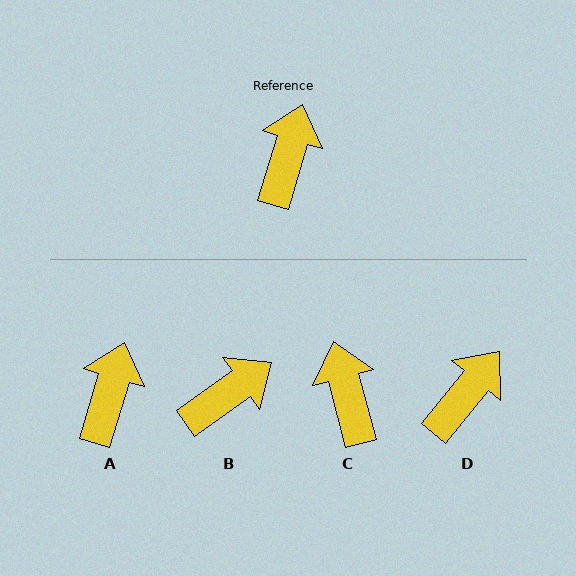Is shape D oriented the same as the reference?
No, it is off by about 22 degrees.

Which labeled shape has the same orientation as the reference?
A.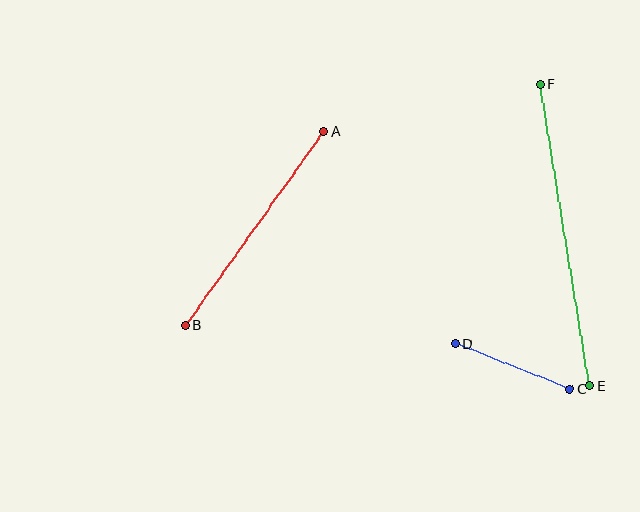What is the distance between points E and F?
The distance is approximately 305 pixels.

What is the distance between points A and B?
The distance is approximately 238 pixels.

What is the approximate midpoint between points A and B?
The midpoint is at approximately (255, 228) pixels.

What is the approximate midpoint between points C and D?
The midpoint is at approximately (512, 366) pixels.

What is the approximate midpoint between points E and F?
The midpoint is at approximately (565, 235) pixels.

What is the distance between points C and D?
The distance is approximately 123 pixels.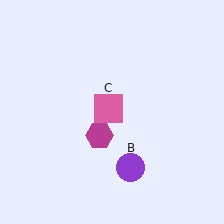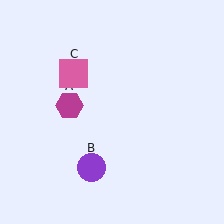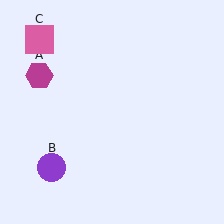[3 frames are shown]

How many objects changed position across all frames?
3 objects changed position: magenta hexagon (object A), purple circle (object B), pink square (object C).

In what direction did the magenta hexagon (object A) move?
The magenta hexagon (object A) moved up and to the left.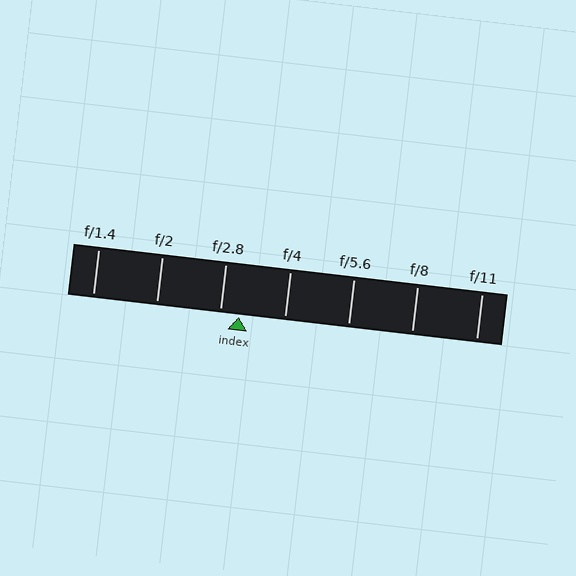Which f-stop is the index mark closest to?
The index mark is closest to f/2.8.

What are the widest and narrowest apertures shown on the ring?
The widest aperture shown is f/1.4 and the narrowest is f/11.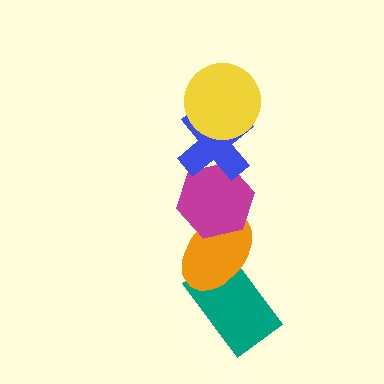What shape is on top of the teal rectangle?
The orange ellipse is on top of the teal rectangle.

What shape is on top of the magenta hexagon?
The blue cross is on top of the magenta hexagon.